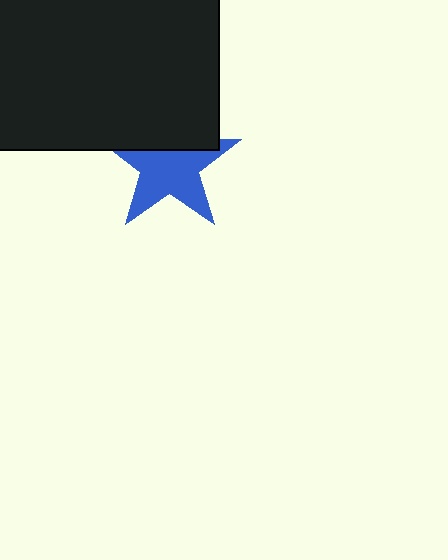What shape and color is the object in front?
The object in front is a black rectangle.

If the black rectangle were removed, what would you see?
You would see the complete blue star.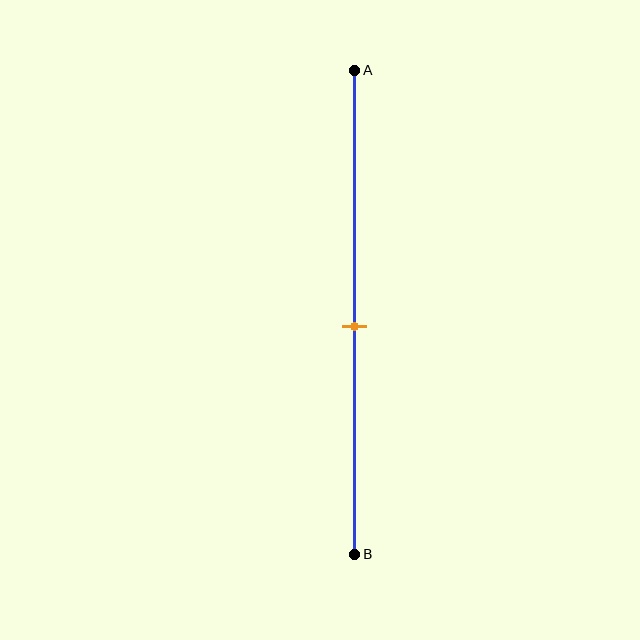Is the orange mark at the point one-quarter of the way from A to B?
No, the mark is at about 55% from A, not at the 25% one-quarter point.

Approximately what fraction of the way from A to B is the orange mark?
The orange mark is approximately 55% of the way from A to B.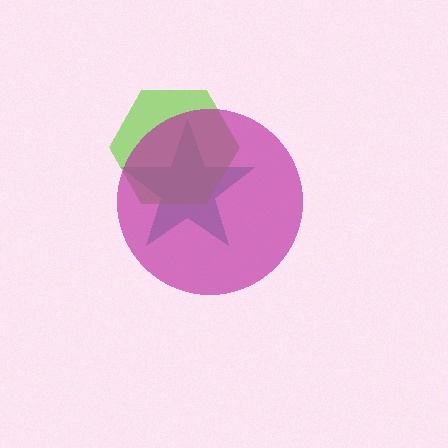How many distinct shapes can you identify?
There are 3 distinct shapes: a teal star, a lime hexagon, a magenta circle.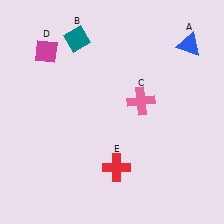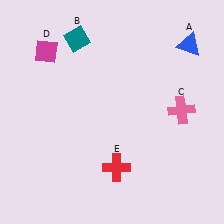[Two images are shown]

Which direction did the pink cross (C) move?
The pink cross (C) moved right.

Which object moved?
The pink cross (C) moved right.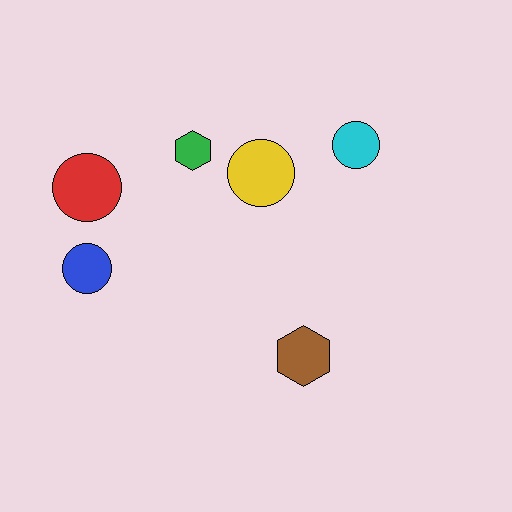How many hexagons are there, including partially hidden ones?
There are 2 hexagons.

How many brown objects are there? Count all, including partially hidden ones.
There is 1 brown object.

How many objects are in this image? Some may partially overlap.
There are 6 objects.